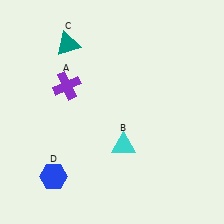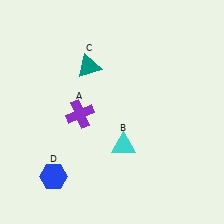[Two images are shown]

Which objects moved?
The objects that moved are: the purple cross (A), the teal triangle (C).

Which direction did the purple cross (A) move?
The purple cross (A) moved down.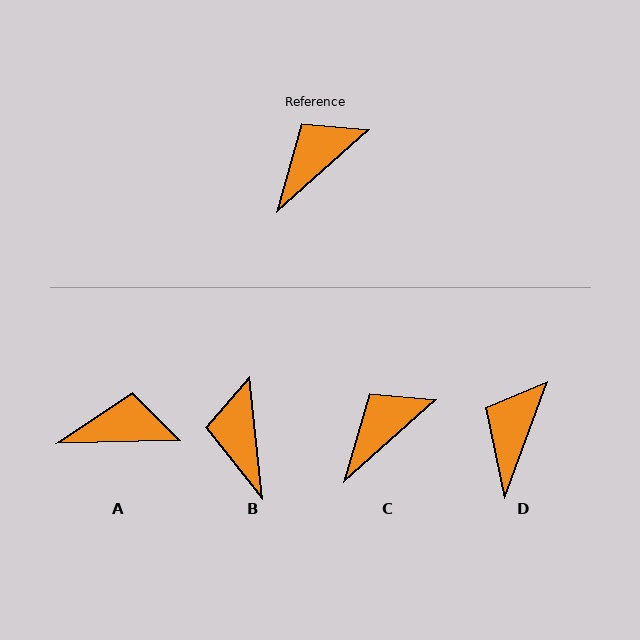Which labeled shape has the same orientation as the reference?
C.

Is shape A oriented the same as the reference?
No, it is off by about 40 degrees.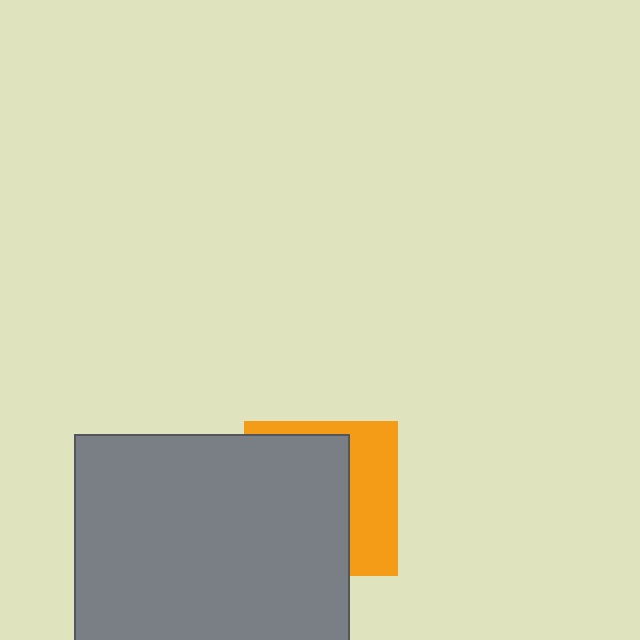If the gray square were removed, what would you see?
You would see the complete orange square.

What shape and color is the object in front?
The object in front is a gray square.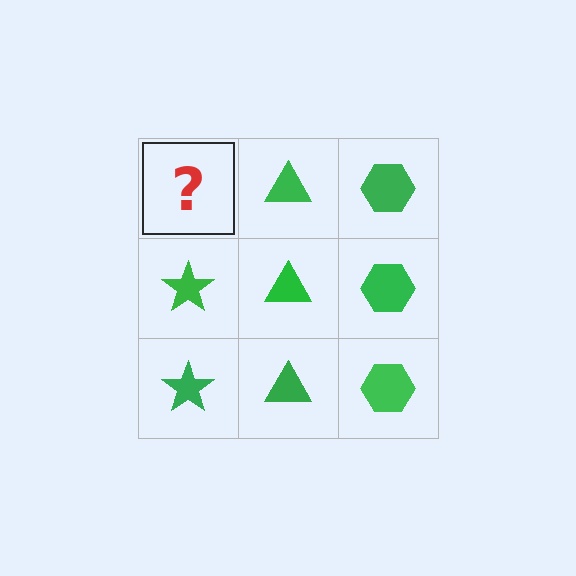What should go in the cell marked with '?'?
The missing cell should contain a green star.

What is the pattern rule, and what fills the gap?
The rule is that each column has a consistent shape. The gap should be filled with a green star.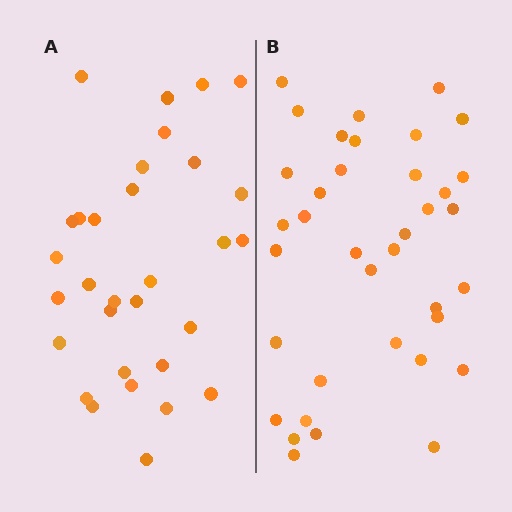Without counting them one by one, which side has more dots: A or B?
Region B (the right region) has more dots.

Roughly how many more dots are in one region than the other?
Region B has about 6 more dots than region A.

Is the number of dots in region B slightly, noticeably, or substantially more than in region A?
Region B has only slightly more — the two regions are fairly close. The ratio is roughly 1.2 to 1.